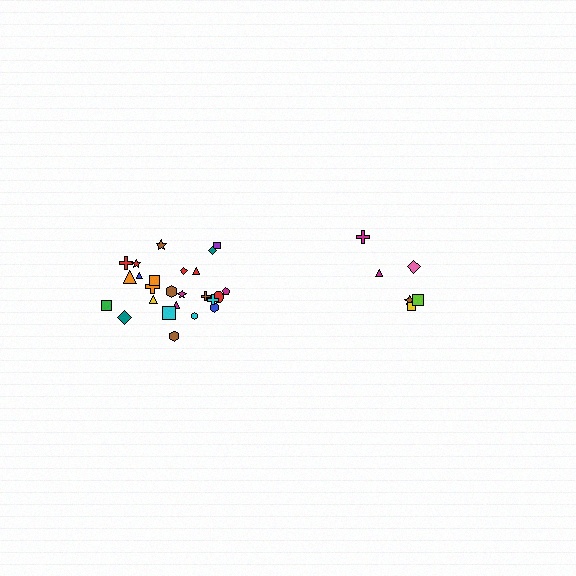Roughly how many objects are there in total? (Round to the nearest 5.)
Roughly 30 objects in total.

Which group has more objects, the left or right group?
The left group.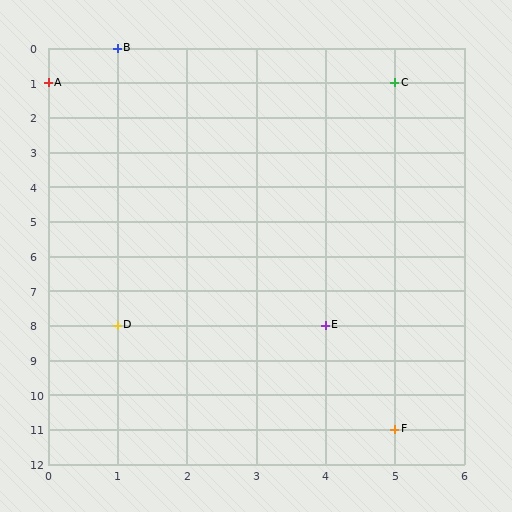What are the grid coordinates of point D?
Point D is at grid coordinates (1, 8).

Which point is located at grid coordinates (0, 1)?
Point A is at (0, 1).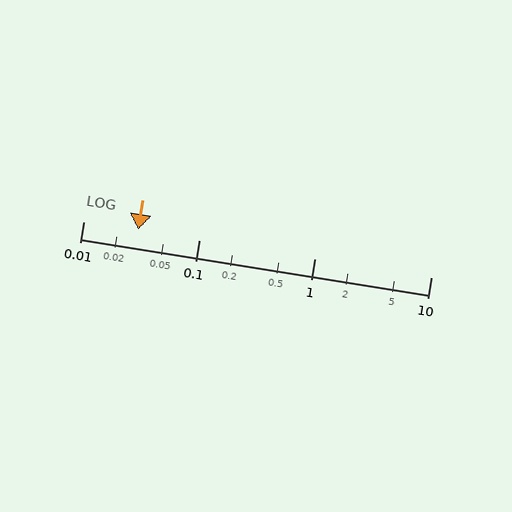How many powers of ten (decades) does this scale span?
The scale spans 3 decades, from 0.01 to 10.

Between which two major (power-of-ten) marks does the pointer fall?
The pointer is between 0.01 and 0.1.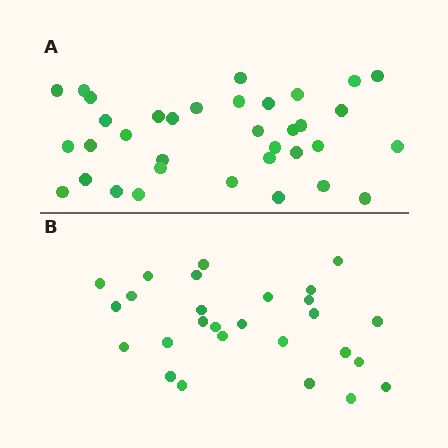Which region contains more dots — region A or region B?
Region A (the top region) has more dots.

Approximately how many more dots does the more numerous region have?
Region A has roughly 8 or so more dots than region B.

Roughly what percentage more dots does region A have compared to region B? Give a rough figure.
About 30% more.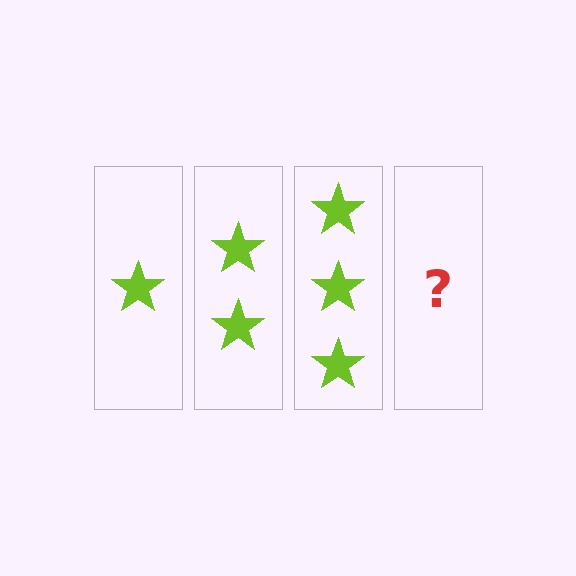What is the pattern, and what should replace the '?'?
The pattern is that each step adds one more star. The '?' should be 4 stars.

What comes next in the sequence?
The next element should be 4 stars.